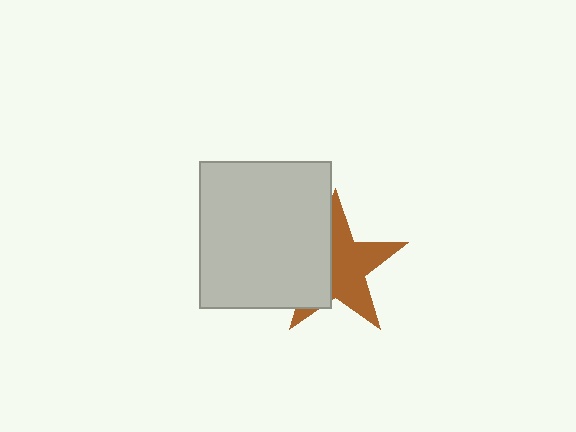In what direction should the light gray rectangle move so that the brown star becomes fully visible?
The light gray rectangle should move left. That is the shortest direction to clear the overlap and leave the brown star fully visible.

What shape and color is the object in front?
The object in front is a light gray rectangle.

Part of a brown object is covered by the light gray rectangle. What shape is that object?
It is a star.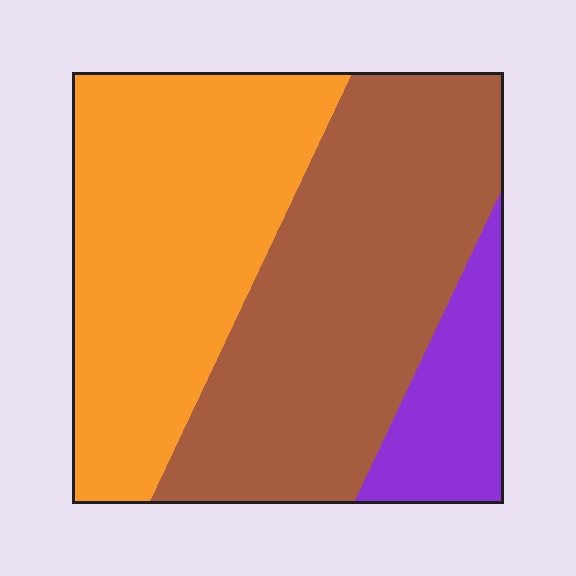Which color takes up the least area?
Purple, at roughly 15%.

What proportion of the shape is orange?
Orange covers around 40% of the shape.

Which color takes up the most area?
Brown, at roughly 45%.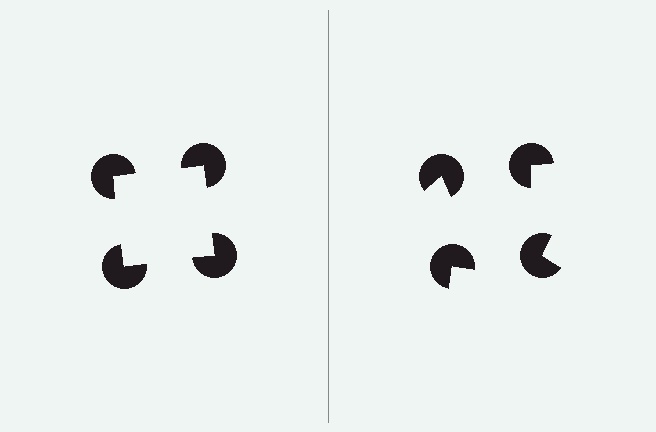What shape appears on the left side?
An illusory square.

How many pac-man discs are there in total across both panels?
8 — 4 on each side.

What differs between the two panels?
The pac-man discs are positioned identically on both sides; only the wedge orientations differ. On the left they align to a square; on the right they are misaligned.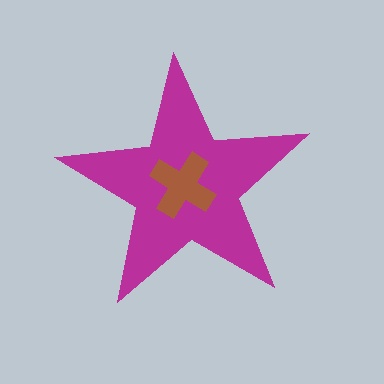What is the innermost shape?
The brown cross.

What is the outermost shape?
The magenta star.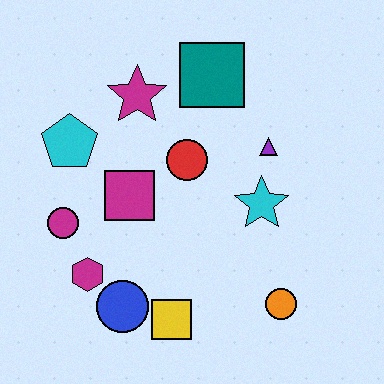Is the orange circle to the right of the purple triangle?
Yes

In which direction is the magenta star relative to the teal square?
The magenta star is to the left of the teal square.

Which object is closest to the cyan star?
The purple triangle is closest to the cyan star.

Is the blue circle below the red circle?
Yes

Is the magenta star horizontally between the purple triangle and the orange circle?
No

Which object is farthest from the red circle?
The orange circle is farthest from the red circle.